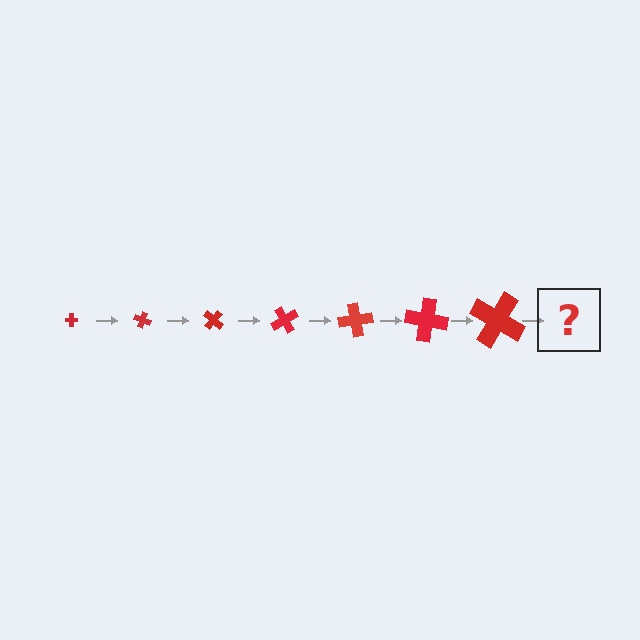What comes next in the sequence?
The next element should be a cross, larger than the previous one and rotated 140 degrees from the start.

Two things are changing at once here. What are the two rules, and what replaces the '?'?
The two rules are that the cross grows larger each step and it rotates 20 degrees each step. The '?' should be a cross, larger than the previous one and rotated 140 degrees from the start.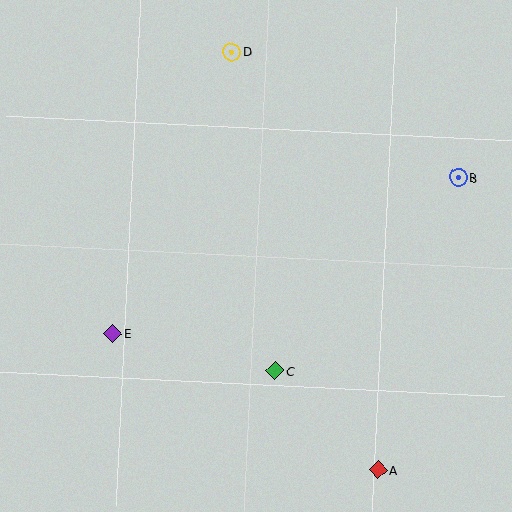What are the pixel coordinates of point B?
Point B is at (458, 178).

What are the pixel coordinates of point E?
Point E is at (113, 333).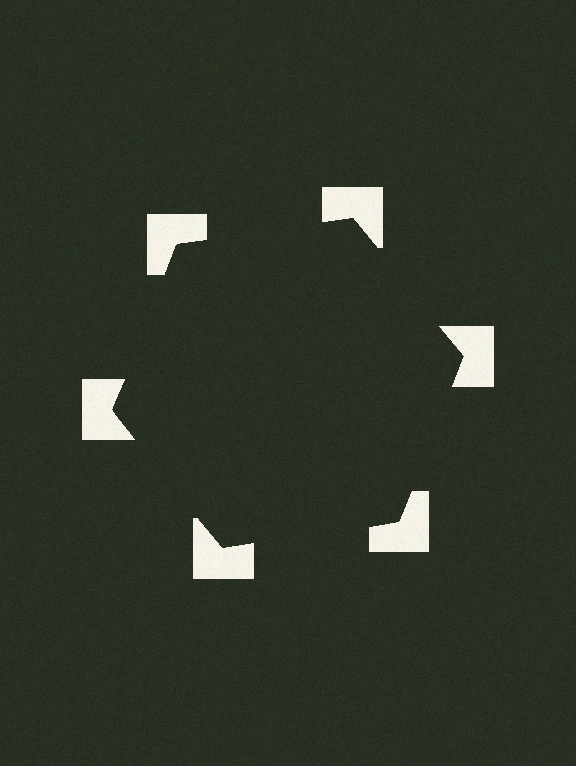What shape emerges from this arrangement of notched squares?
An illusory hexagon — its edges are inferred from the aligned wedge cuts in the notched squares, not physically drawn.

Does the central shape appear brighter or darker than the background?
It typically appears slightly darker than the background, even though no actual brightness change is drawn.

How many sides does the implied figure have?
6 sides.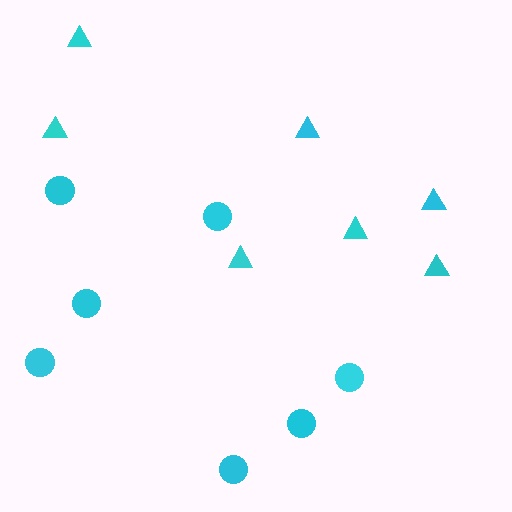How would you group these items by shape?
There are 2 groups: one group of circles (7) and one group of triangles (7).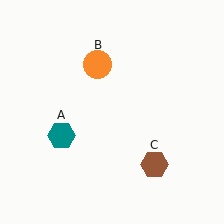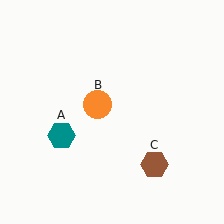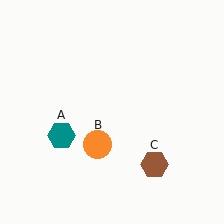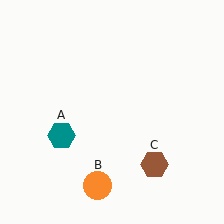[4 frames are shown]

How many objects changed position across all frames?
1 object changed position: orange circle (object B).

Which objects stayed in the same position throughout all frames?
Teal hexagon (object A) and brown hexagon (object C) remained stationary.